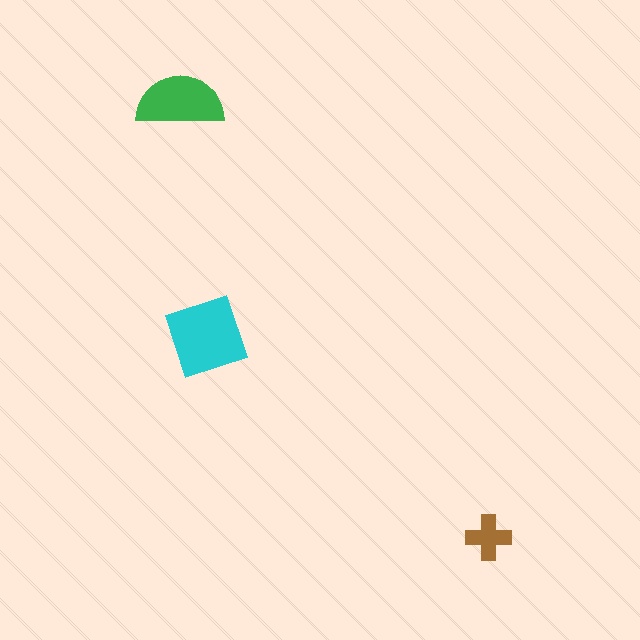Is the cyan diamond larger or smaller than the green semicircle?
Larger.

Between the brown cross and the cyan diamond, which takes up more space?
The cyan diamond.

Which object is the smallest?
The brown cross.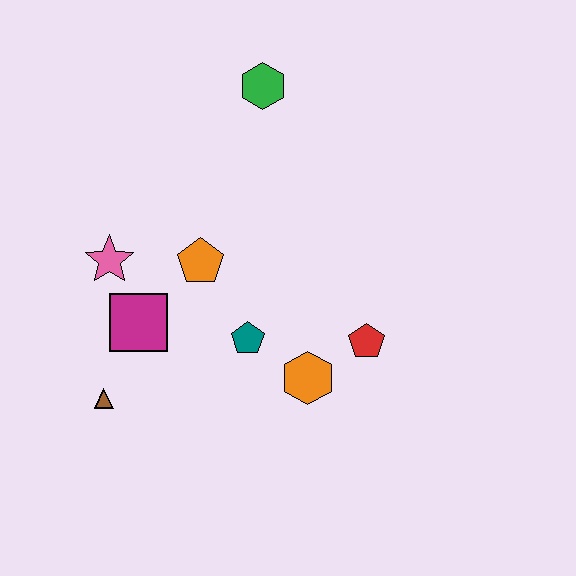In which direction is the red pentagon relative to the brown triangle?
The red pentagon is to the right of the brown triangle.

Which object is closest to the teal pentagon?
The orange hexagon is closest to the teal pentagon.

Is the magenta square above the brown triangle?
Yes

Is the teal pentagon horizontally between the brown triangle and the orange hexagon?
Yes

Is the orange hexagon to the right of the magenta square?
Yes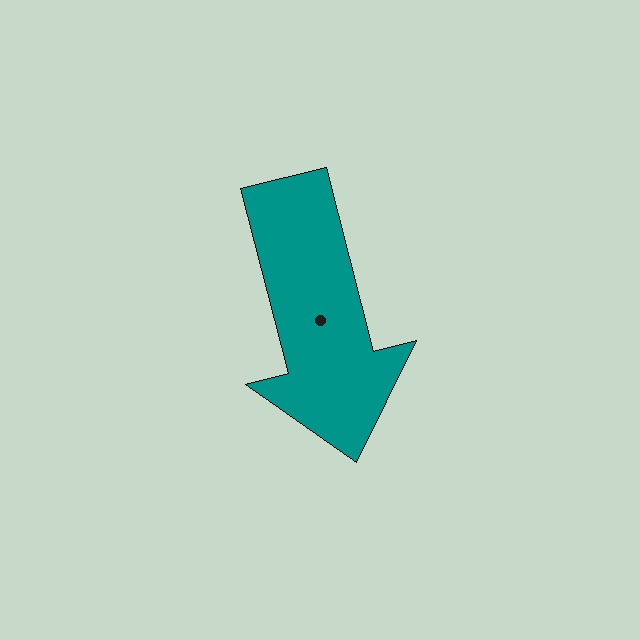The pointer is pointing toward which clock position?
Roughly 6 o'clock.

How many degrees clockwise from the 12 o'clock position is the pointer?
Approximately 166 degrees.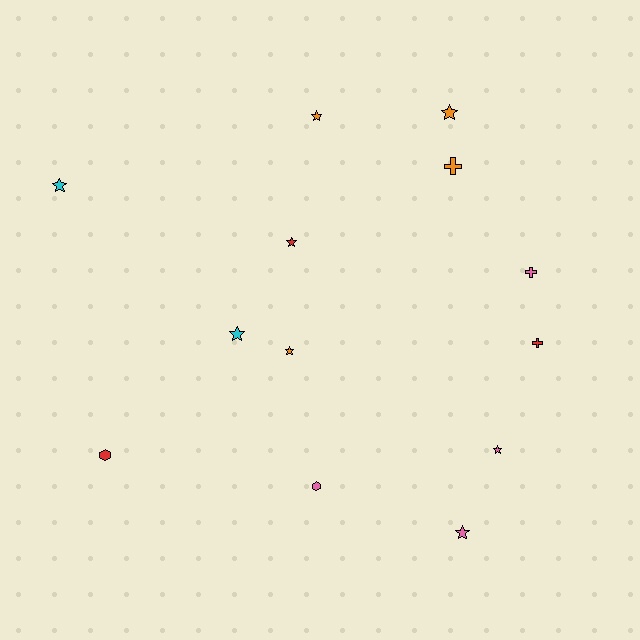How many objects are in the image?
There are 13 objects.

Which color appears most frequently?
Pink, with 4 objects.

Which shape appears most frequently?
Star, with 8 objects.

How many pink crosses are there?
There is 1 pink cross.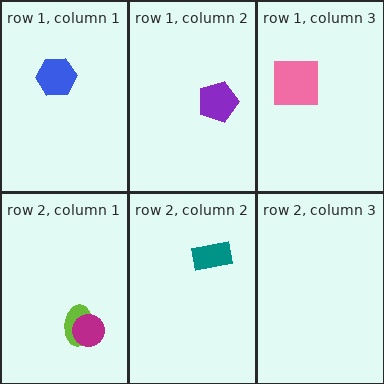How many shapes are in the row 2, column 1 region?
2.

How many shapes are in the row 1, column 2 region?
1.